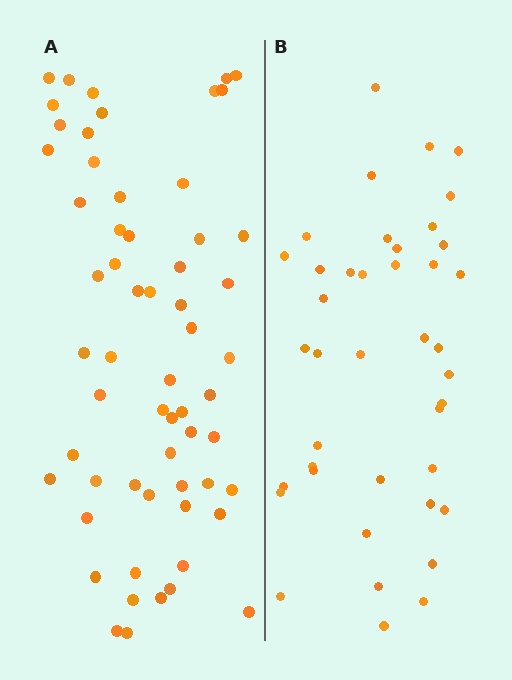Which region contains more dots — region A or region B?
Region A (the left region) has more dots.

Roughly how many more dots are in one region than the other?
Region A has approximately 20 more dots than region B.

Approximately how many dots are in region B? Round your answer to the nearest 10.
About 40 dots. (The exact count is 41, which rounds to 40.)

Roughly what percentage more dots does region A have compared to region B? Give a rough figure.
About 45% more.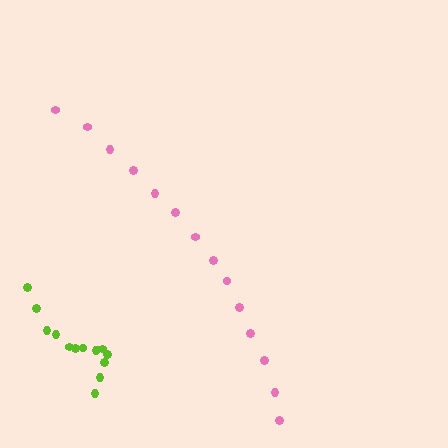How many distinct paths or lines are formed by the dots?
There are 2 distinct paths.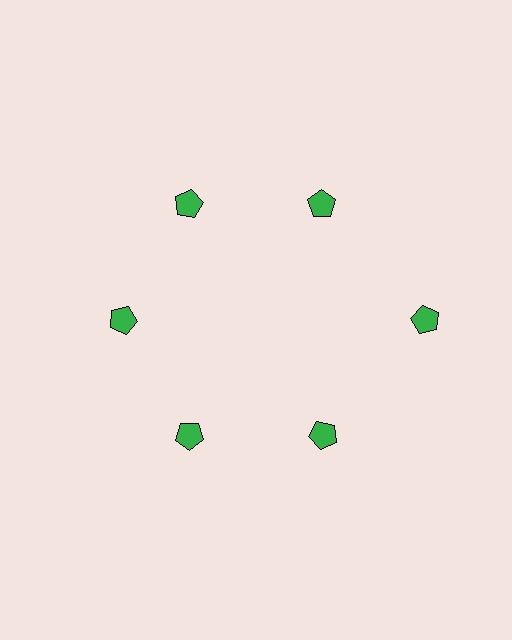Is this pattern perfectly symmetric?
No. The 6 green pentagons are arranged in a ring, but one element near the 3 o'clock position is pushed outward from the center, breaking the 6-fold rotational symmetry.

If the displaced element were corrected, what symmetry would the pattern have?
It would have 6-fold rotational symmetry — the pattern would map onto itself every 60 degrees.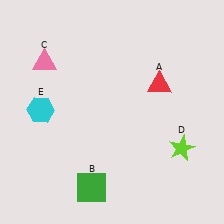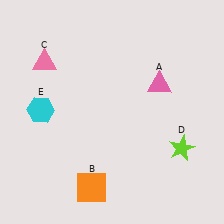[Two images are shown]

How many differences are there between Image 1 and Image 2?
There are 2 differences between the two images.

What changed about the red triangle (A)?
In Image 1, A is red. In Image 2, it changed to pink.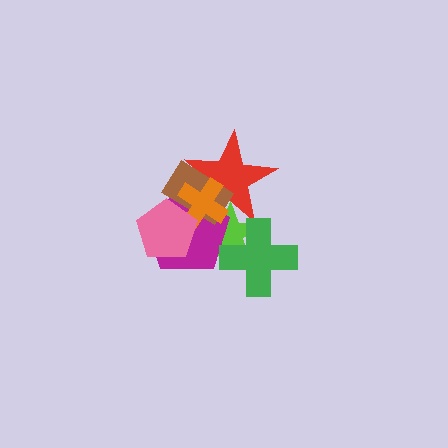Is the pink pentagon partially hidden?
No, no other shape covers it.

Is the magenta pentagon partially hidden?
Yes, it is partially covered by another shape.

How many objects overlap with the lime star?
5 objects overlap with the lime star.